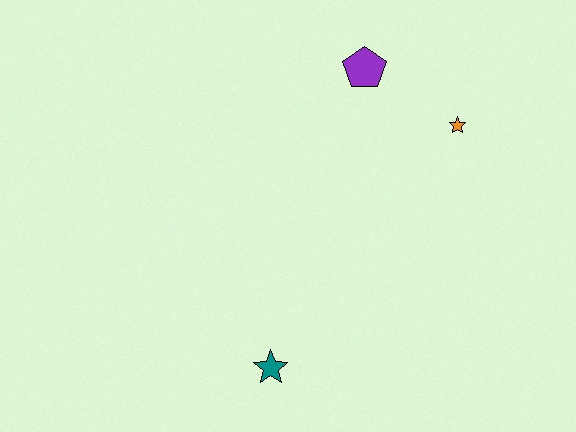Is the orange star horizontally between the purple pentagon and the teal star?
No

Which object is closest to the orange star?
The purple pentagon is closest to the orange star.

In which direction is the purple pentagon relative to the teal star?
The purple pentagon is above the teal star.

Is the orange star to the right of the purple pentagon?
Yes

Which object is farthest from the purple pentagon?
The teal star is farthest from the purple pentagon.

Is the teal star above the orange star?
No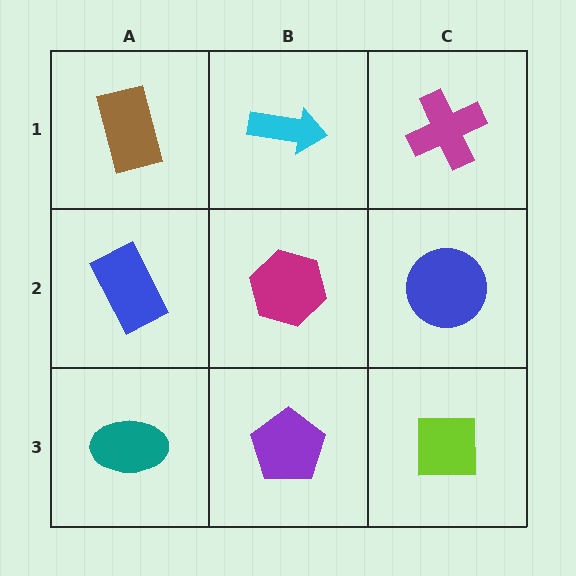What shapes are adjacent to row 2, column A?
A brown rectangle (row 1, column A), a teal ellipse (row 3, column A), a magenta hexagon (row 2, column B).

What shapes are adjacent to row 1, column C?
A blue circle (row 2, column C), a cyan arrow (row 1, column B).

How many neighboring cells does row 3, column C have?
2.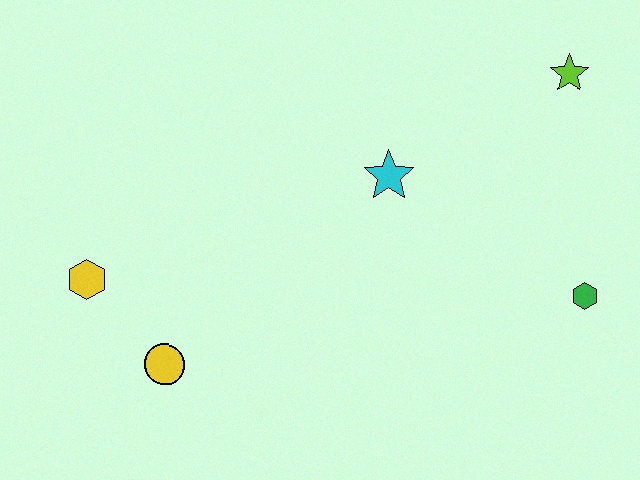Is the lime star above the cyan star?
Yes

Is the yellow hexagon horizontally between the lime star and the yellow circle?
No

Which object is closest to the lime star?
The cyan star is closest to the lime star.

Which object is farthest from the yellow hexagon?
The lime star is farthest from the yellow hexagon.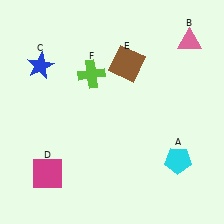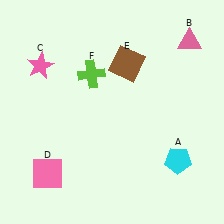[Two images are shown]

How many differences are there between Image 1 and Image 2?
There are 2 differences between the two images.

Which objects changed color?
C changed from blue to pink. D changed from magenta to pink.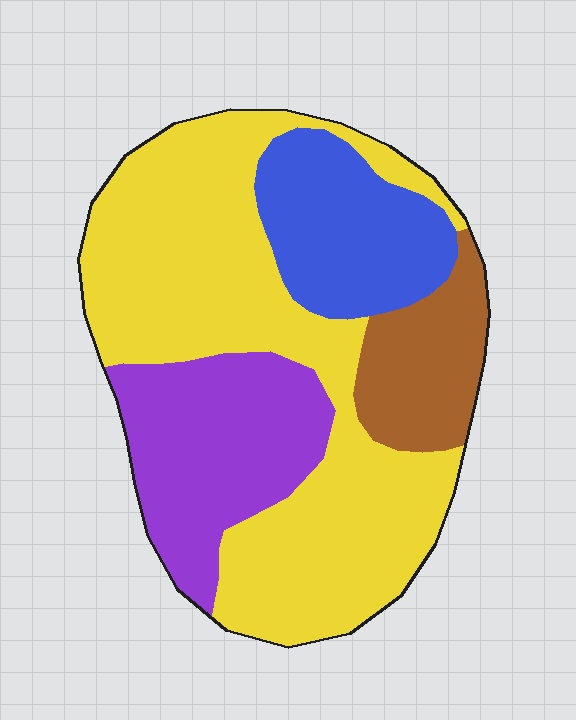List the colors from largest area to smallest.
From largest to smallest: yellow, purple, blue, brown.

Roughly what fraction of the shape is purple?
Purple takes up between a sixth and a third of the shape.